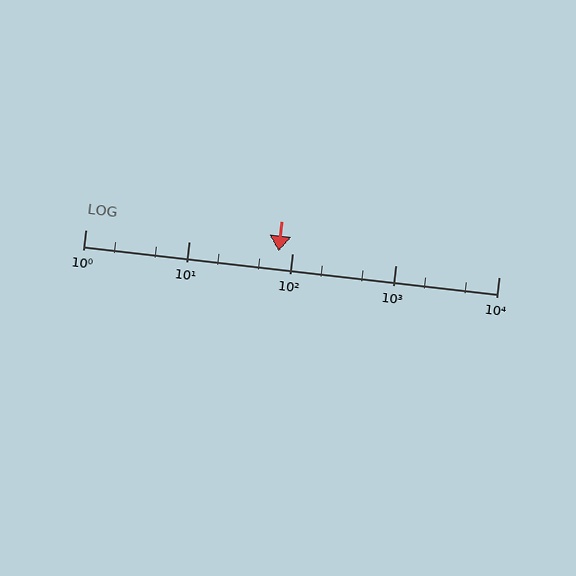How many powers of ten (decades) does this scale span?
The scale spans 4 decades, from 1 to 10000.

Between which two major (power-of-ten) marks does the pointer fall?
The pointer is between 10 and 100.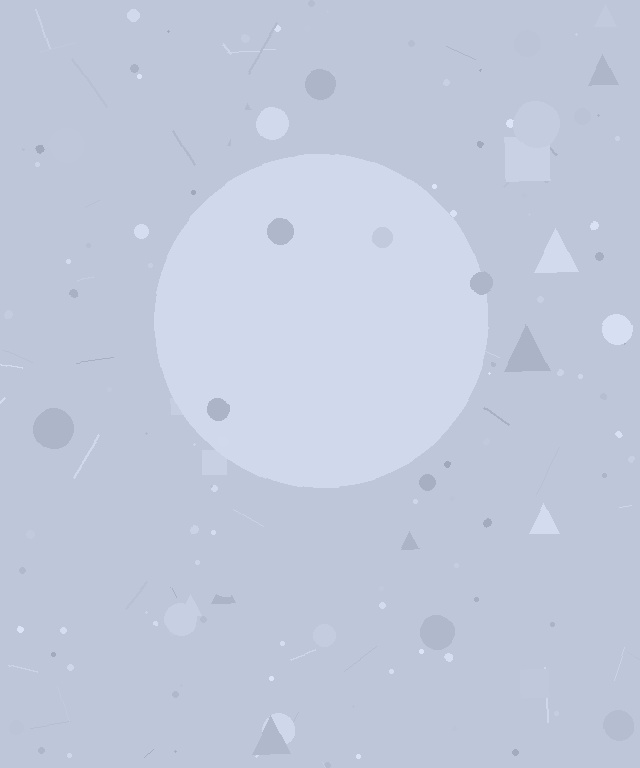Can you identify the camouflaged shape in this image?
The camouflaged shape is a circle.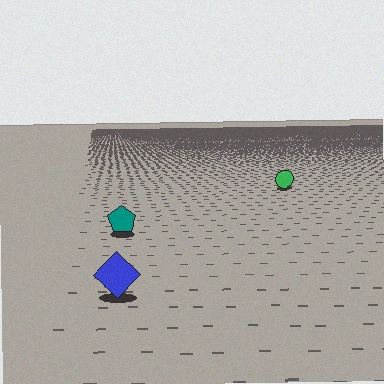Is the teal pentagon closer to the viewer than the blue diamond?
No. The blue diamond is closer — you can tell from the texture gradient: the ground texture is coarser near it.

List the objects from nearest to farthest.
From nearest to farthest: the blue diamond, the teal pentagon, the green circle.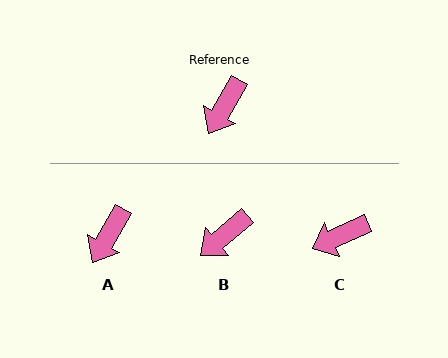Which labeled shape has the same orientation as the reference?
A.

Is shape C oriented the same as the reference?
No, it is off by about 37 degrees.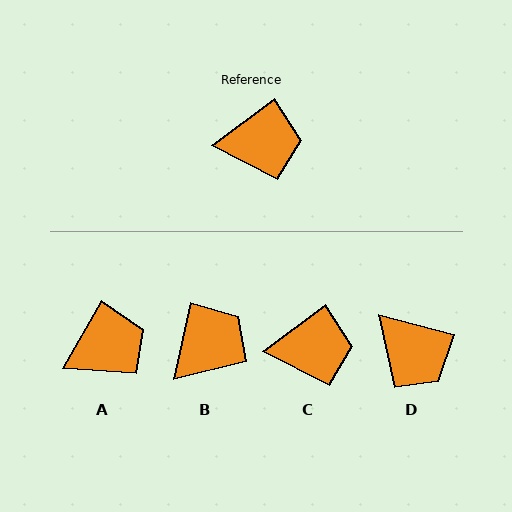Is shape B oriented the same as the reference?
No, it is off by about 41 degrees.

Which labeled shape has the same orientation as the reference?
C.